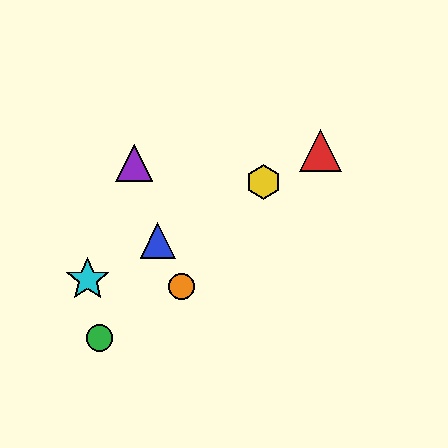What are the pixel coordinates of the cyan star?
The cyan star is at (88, 279).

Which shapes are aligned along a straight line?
The red triangle, the blue triangle, the yellow hexagon, the cyan star are aligned along a straight line.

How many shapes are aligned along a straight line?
4 shapes (the red triangle, the blue triangle, the yellow hexagon, the cyan star) are aligned along a straight line.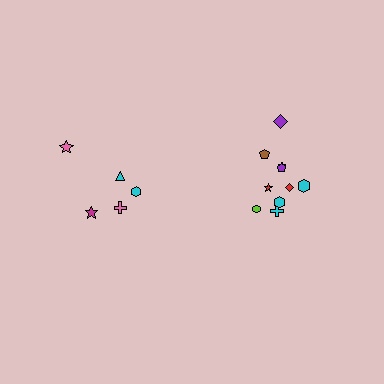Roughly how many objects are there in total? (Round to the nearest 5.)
Roughly 15 objects in total.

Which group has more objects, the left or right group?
The right group.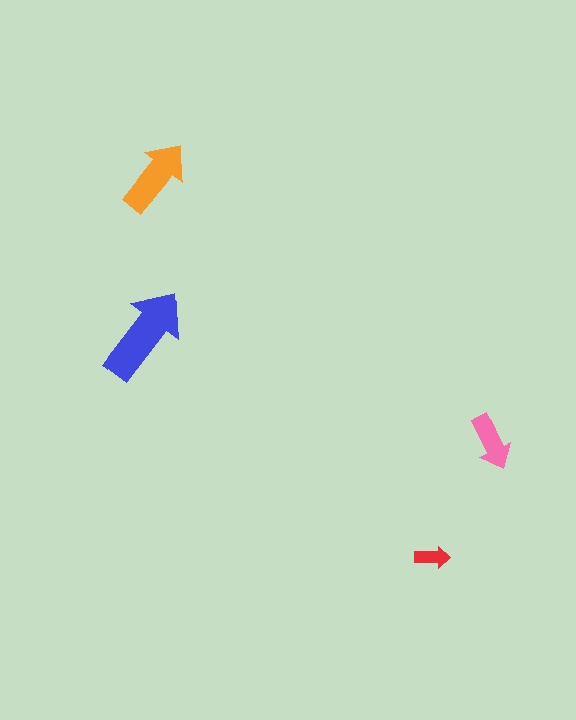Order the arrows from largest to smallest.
the blue one, the orange one, the pink one, the red one.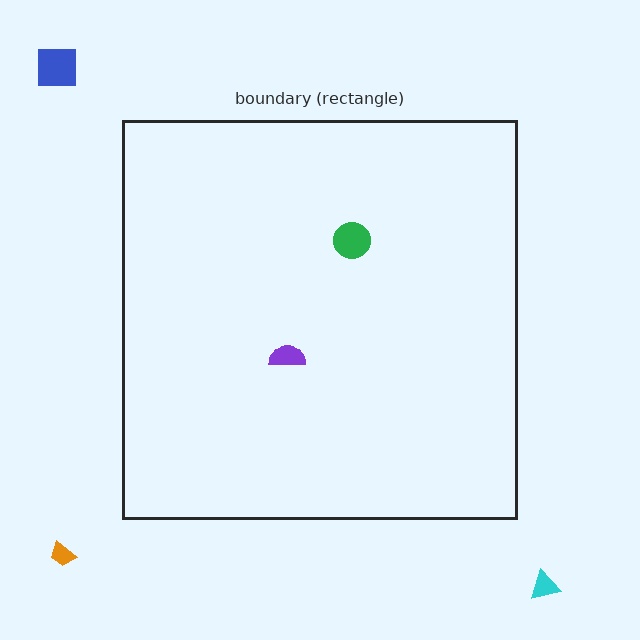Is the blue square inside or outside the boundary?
Outside.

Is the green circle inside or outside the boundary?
Inside.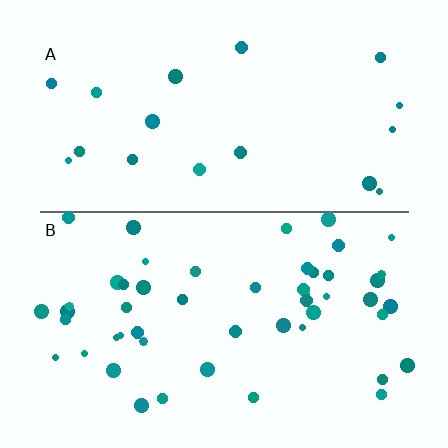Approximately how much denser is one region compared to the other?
Approximately 2.6× — region B over region A.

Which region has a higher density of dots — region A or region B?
B (the bottom).